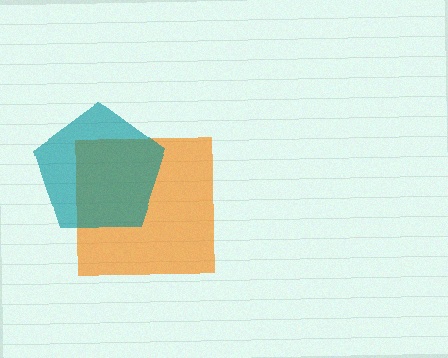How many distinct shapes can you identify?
There are 2 distinct shapes: an orange square, a teal pentagon.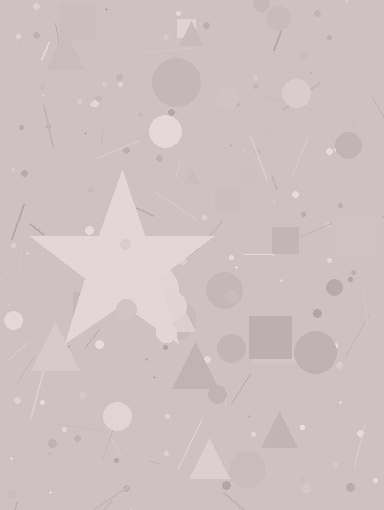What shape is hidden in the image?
A star is hidden in the image.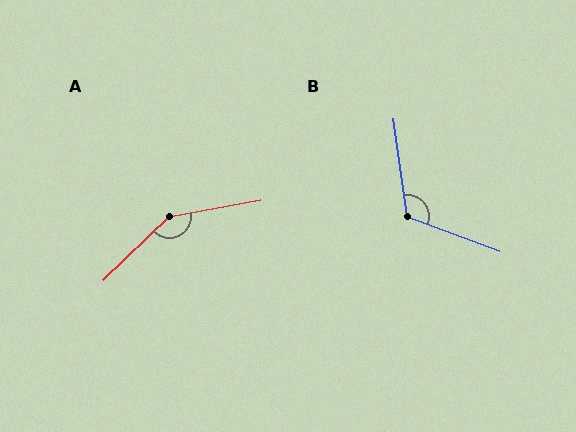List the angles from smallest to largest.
B (118°), A (146°).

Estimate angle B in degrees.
Approximately 118 degrees.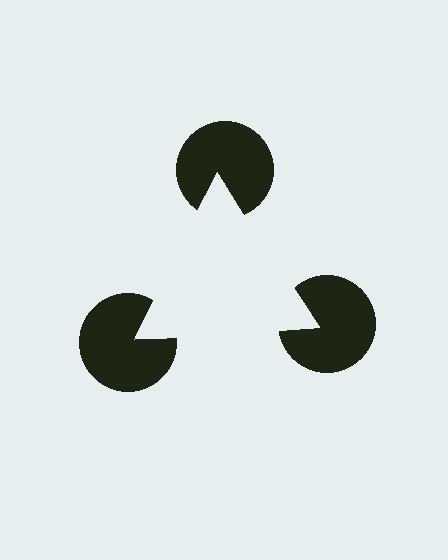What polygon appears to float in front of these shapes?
An illusory triangle — its edges are inferred from the aligned wedge cuts in the pac-man discs, not physically drawn.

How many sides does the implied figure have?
3 sides.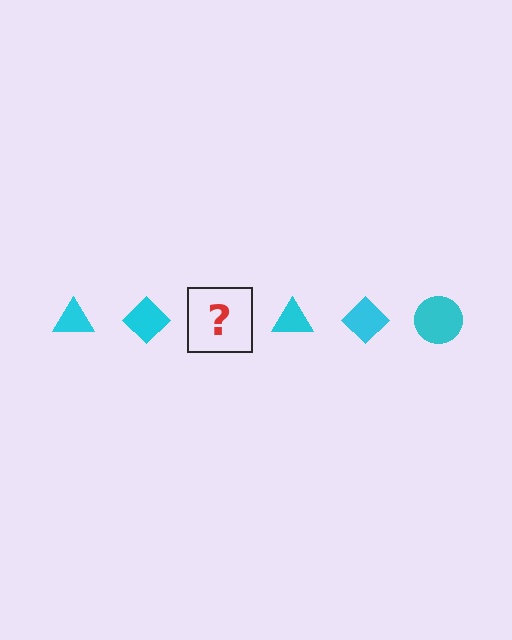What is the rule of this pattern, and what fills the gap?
The rule is that the pattern cycles through triangle, diamond, circle shapes in cyan. The gap should be filled with a cyan circle.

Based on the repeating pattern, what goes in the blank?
The blank should be a cyan circle.